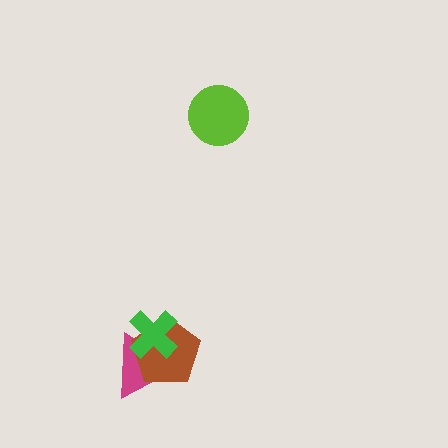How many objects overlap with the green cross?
2 objects overlap with the green cross.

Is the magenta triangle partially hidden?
Yes, it is partially covered by another shape.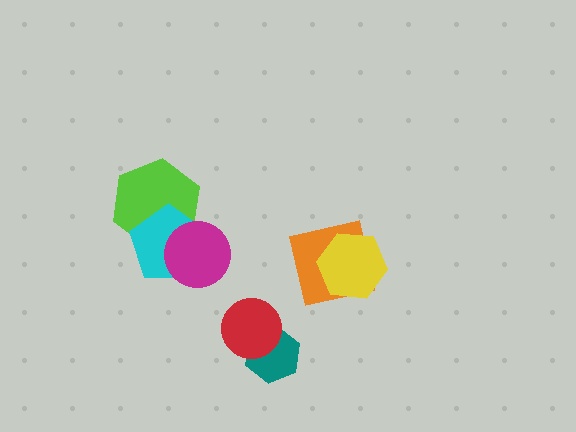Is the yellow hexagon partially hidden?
No, no other shape covers it.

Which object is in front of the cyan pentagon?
The magenta circle is in front of the cyan pentagon.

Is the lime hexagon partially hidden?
Yes, it is partially covered by another shape.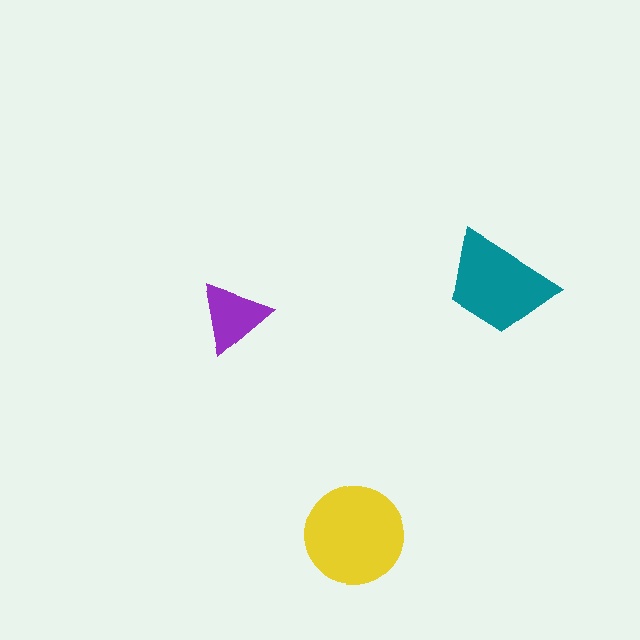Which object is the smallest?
The purple triangle.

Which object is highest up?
The teal trapezoid is topmost.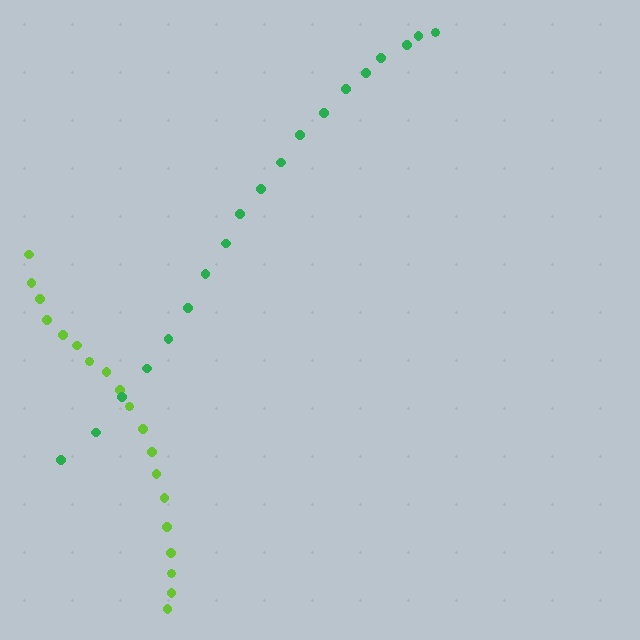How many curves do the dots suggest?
There are 2 distinct paths.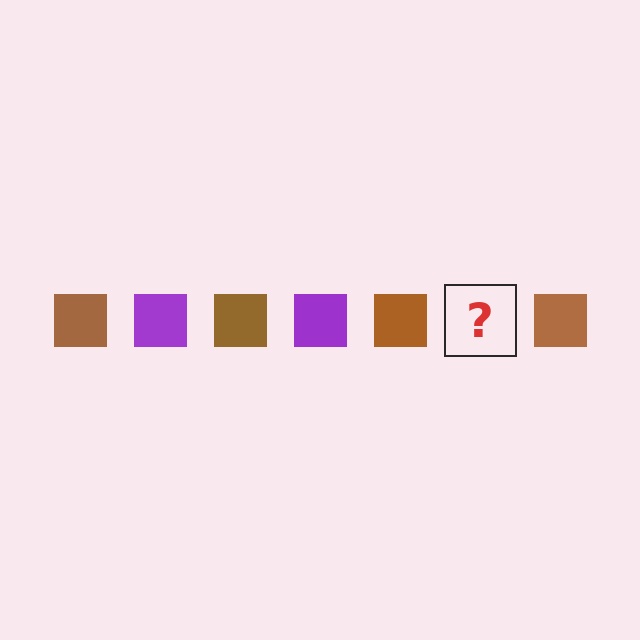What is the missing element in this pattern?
The missing element is a purple square.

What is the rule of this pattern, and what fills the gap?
The rule is that the pattern cycles through brown, purple squares. The gap should be filled with a purple square.